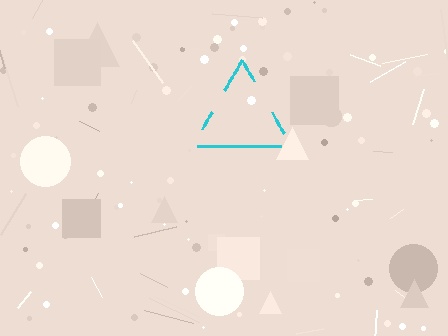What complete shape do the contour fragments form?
The contour fragments form a triangle.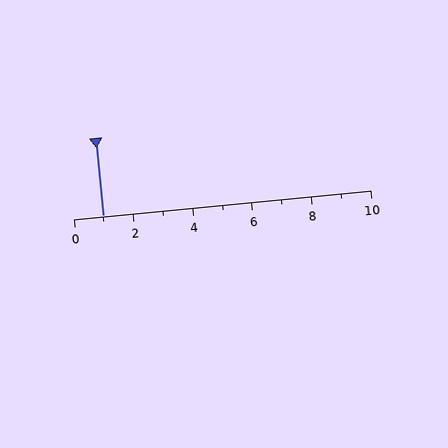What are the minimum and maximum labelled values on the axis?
The axis runs from 0 to 10.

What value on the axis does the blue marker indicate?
The marker indicates approximately 1.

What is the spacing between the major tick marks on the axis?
The major ticks are spaced 2 apart.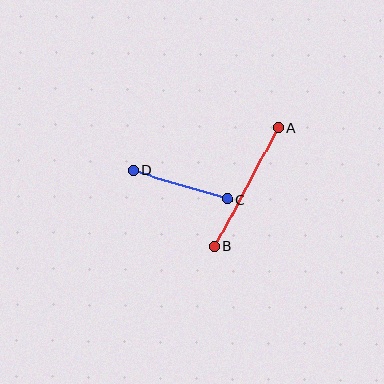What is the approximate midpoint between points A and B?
The midpoint is at approximately (246, 187) pixels.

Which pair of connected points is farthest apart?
Points A and B are farthest apart.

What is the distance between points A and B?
The distance is approximately 135 pixels.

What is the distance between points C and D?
The distance is approximately 98 pixels.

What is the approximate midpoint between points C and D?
The midpoint is at approximately (181, 185) pixels.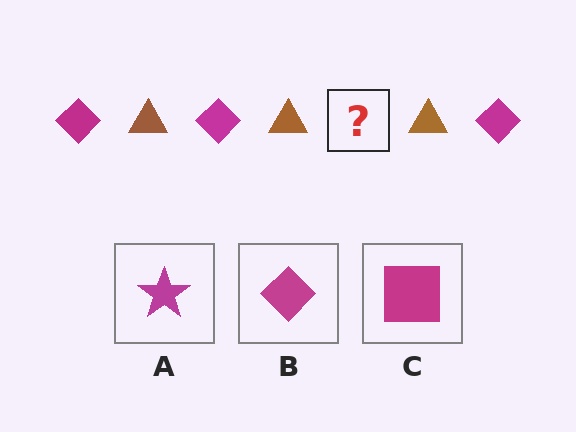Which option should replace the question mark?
Option B.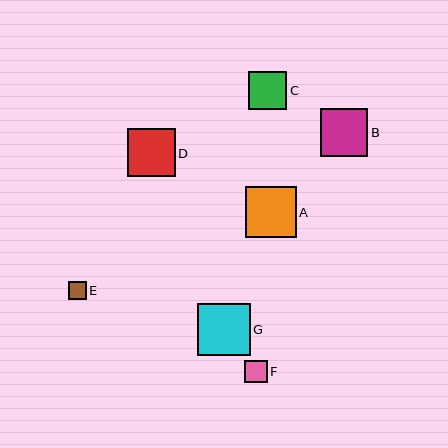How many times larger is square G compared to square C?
Square G is approximately 1.4 times the size of square C.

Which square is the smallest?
Square E is the smallest with a size of approximately 18 pixels.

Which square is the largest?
Square G is the largest with a size of approximately 53 pixels.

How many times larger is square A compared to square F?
Square A is approximately 2.3 times the size of square F.